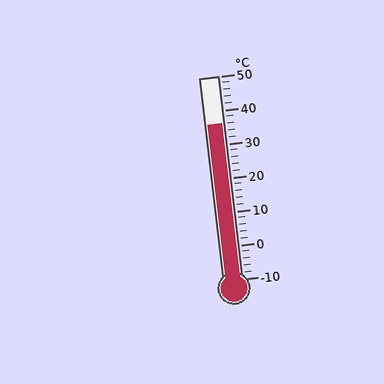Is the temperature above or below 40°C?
The temperature is below 40°C.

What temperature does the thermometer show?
The thermometer shows approximately 36°C.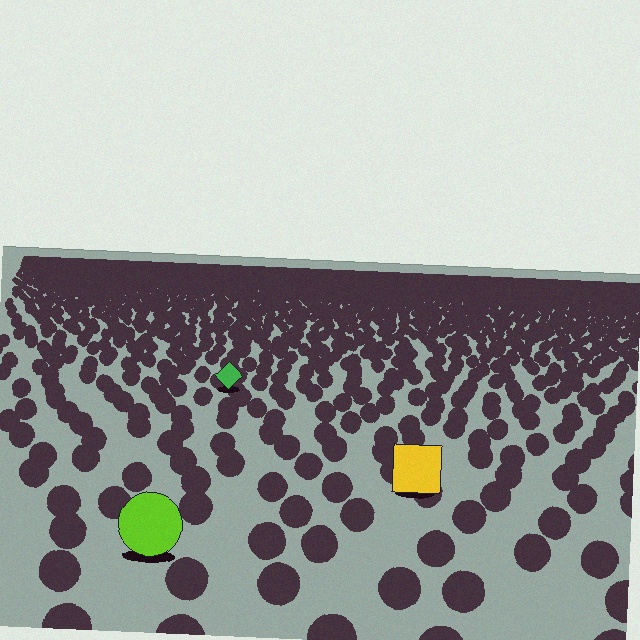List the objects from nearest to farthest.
From nearest to farthest: the lime circle, the yellow square, the green diamond.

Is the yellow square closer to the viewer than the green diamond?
Yes. The yellow square is closer — you can tell from the texture gradient: the ground texture is coarser near it.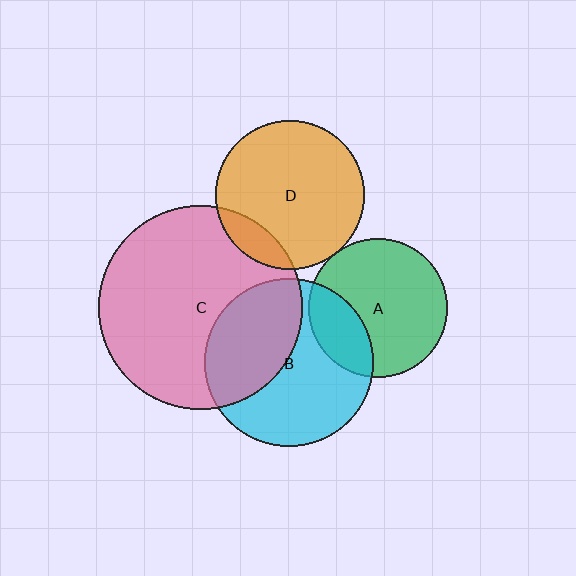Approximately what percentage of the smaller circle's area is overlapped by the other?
Approximately 25%.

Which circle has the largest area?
Circle C (pink).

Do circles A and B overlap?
Yes.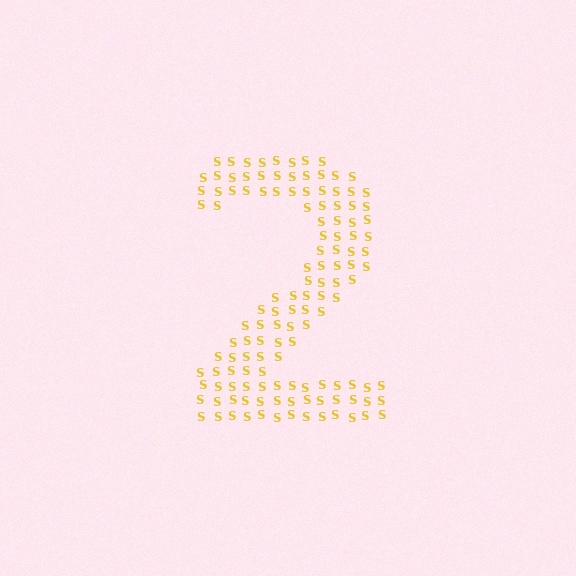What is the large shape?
The large shape is the digit 2.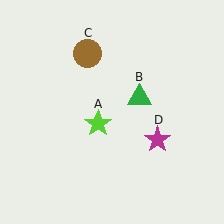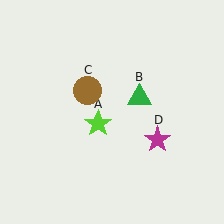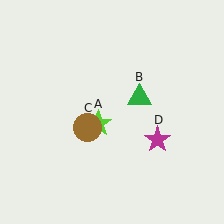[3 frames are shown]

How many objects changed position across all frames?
1 object changed position: brown circle (object C).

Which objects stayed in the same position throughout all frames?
Lime star (object A) and green triangle (object B) and magenta star (object D) remained stationary.